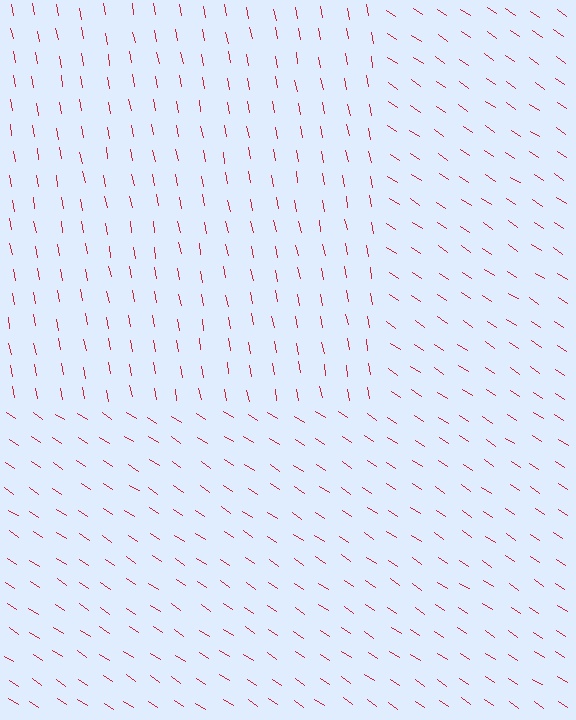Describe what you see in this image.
The image is filled with small red line segments. A rectangle region in the image has lines oriented differently from the surrounding lines, creating a visible texture boundary.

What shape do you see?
I see a rectangle.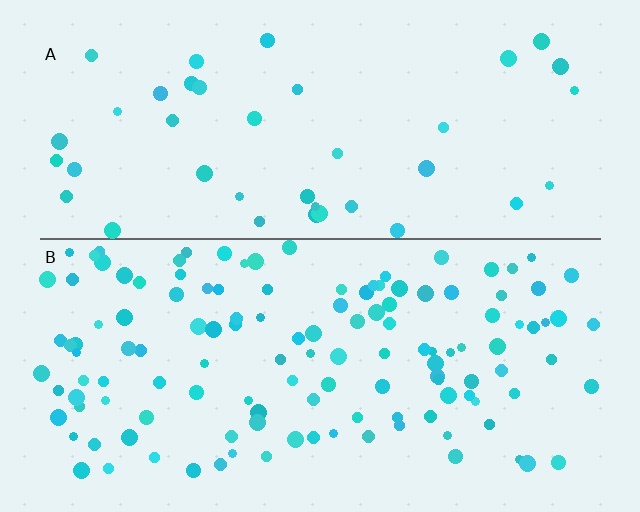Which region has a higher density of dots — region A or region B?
B (the bottom).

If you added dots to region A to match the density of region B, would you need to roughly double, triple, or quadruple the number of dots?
Approximately triple.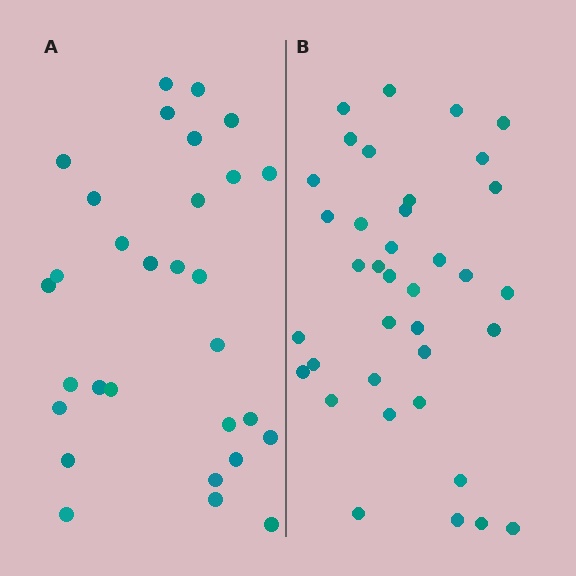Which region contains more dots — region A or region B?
Region B (the right region) has more dots.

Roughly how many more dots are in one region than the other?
Region B has roughly 8 or so more dots than region A.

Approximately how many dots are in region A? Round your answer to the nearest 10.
About 30 dots.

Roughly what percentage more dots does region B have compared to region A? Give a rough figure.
About 25% more.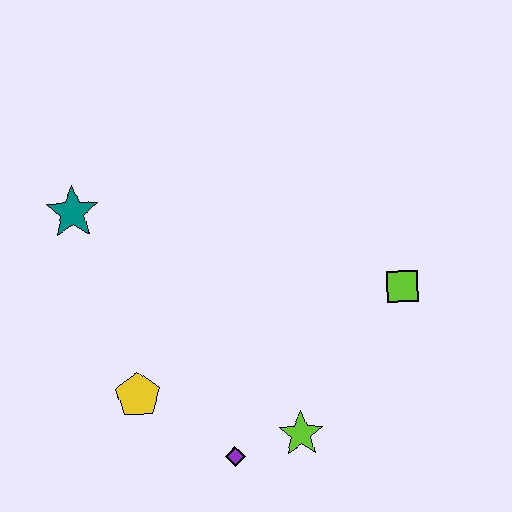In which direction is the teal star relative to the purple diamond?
The teal star is above the purple diamond.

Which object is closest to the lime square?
The lime star is closest to the lime square.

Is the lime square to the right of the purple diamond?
Yes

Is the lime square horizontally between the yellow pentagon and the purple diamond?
No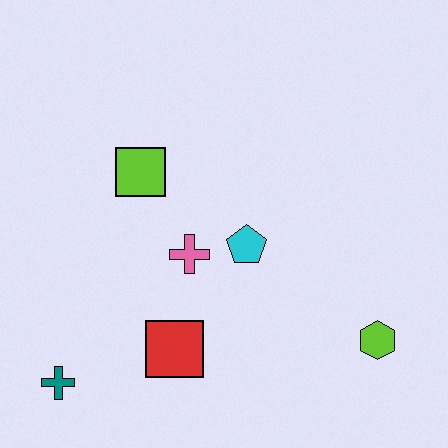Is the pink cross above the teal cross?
Yes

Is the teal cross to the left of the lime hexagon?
Yes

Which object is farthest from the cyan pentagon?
The teal cross is farthest from the cyan pentagon.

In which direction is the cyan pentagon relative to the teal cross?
The cyan pentagon is to the right of the teal cross.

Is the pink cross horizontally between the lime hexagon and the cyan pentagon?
No